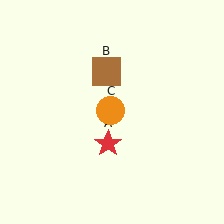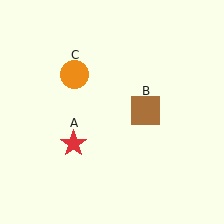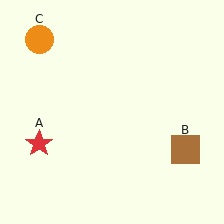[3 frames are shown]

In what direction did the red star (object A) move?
The red star (object A) moved left.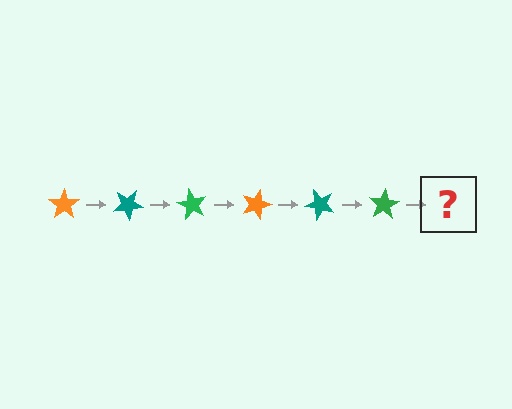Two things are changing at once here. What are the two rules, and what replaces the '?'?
The two rules are that it rotates 30 degrees each step and the color cycles through orange, teal, and green. The '?' should be an orange star, rotated 180 degrees from the start.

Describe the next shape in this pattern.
It should be an orange star, rotated 180 degrees from the start.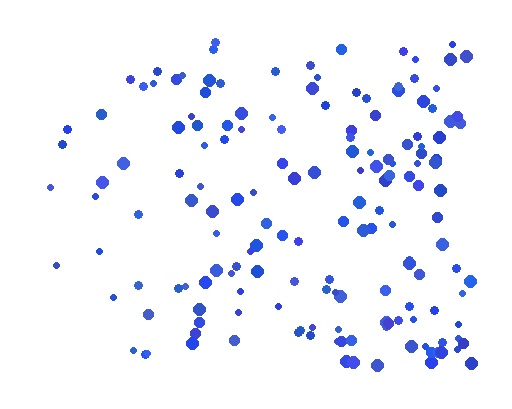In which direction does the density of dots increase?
From left to right, with the right side densest.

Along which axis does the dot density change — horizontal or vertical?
Horizontal.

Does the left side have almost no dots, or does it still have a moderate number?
Still a moderate number, just noticeably fewer than the right.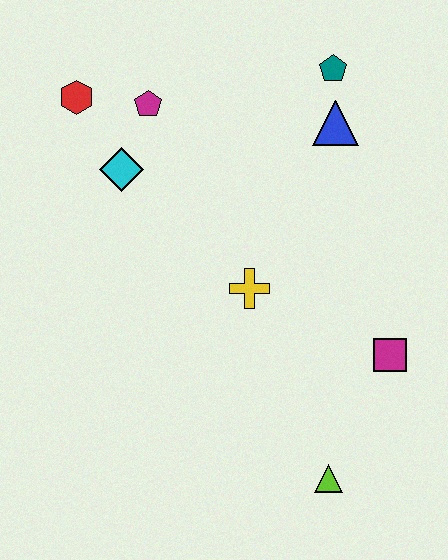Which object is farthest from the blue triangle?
The lime triangle is farthest from the blue triangle.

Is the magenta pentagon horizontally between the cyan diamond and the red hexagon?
No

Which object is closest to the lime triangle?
The magenta square is closest to the lime triangle.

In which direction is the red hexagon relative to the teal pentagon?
The red hexagon is to the left of the teal pentagon.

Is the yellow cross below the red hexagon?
Yes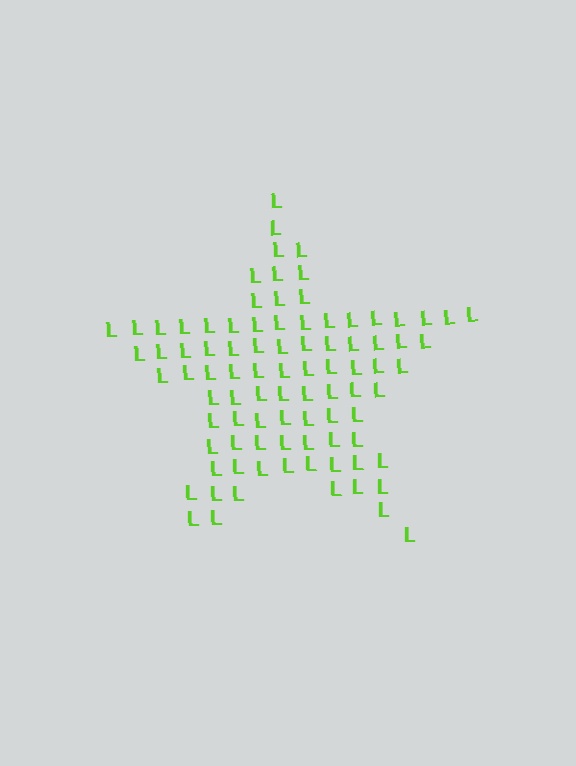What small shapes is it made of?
It is made of small letter L's.